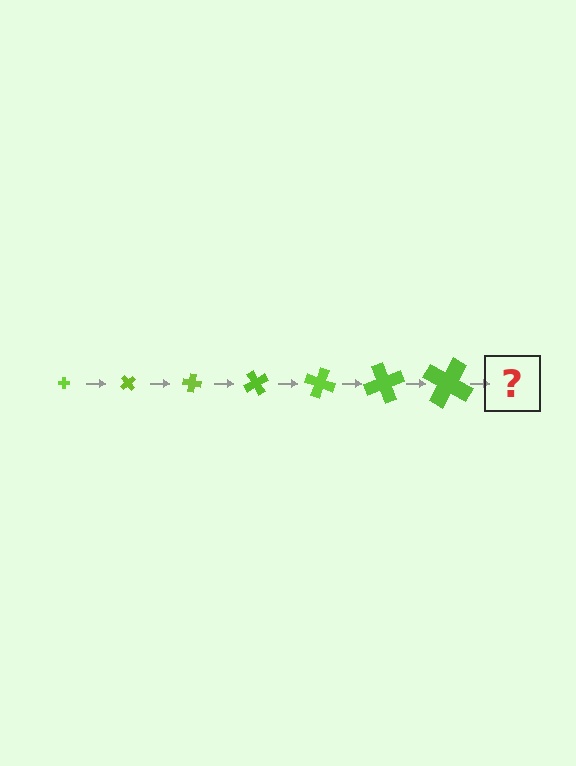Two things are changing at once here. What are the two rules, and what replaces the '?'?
The two rules are that the cross grows larger each step and it rotates 50 degrees each step. The '?' should be a cross, larger than the previous one and rotated 350 degrees from the start.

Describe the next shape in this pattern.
It should be a cross, larger than the previous one and rotated 350 degrees from the start.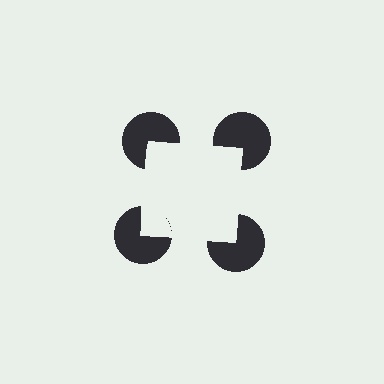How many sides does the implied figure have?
4 sides.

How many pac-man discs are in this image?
There are 4 — one at each vertex of the illusory square.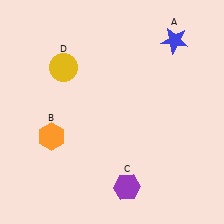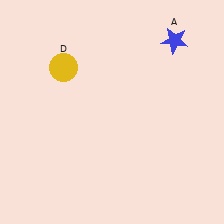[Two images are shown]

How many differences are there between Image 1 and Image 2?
There are 2 differences between the two images.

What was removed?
The orange hexagon (B), the purple hexagon (C) were removed in Image 2.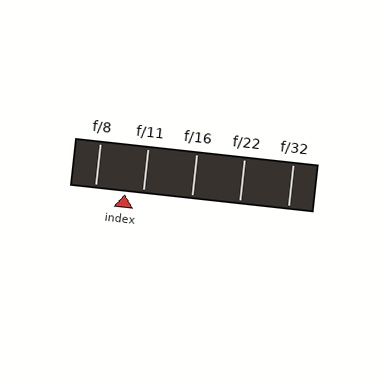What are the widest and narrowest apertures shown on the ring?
The widest aperture shown is f/8 and the narrowest is f/32.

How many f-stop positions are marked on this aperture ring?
There are 5 f-stop positions marked.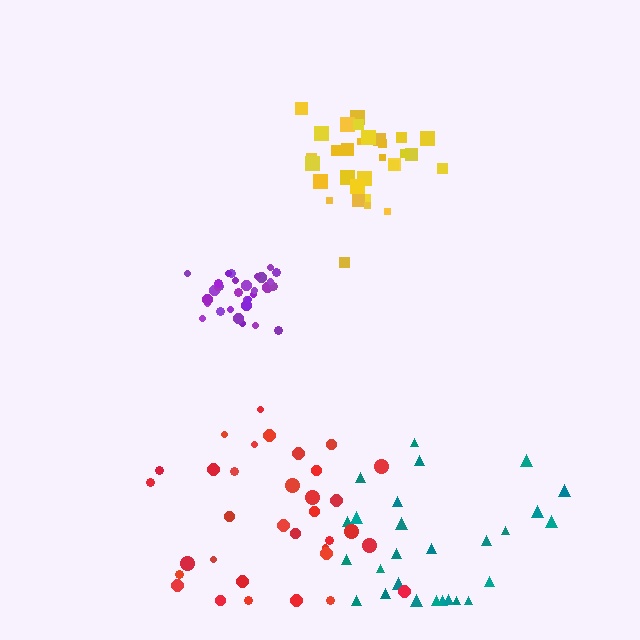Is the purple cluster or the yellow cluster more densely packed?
Purple.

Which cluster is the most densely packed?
Purple.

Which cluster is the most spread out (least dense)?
Teal.